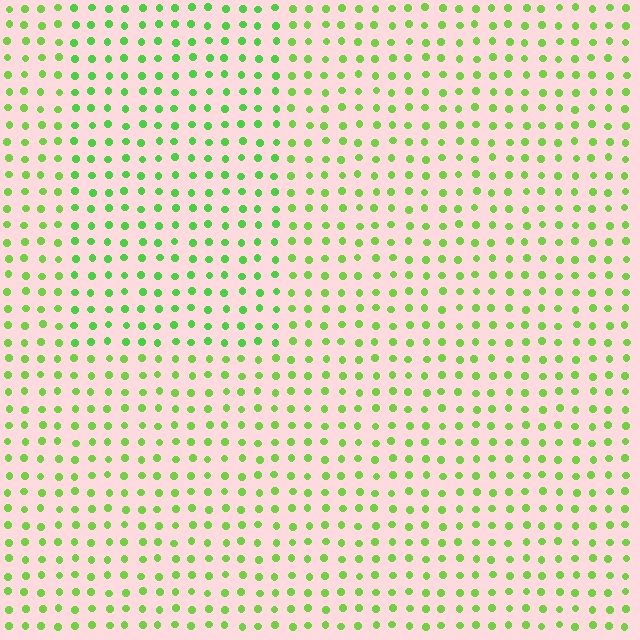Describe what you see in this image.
The image is filled with small lime elements in a uniform arrangement. A rectangle-shaped region is visible where the elements are tinted to a slightly different hue, forming a subtle color boundary.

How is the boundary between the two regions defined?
The boundary is defined purely by a slight shift in hue (about 16 degrees). Spacing, size, and orientation are identical on both sides.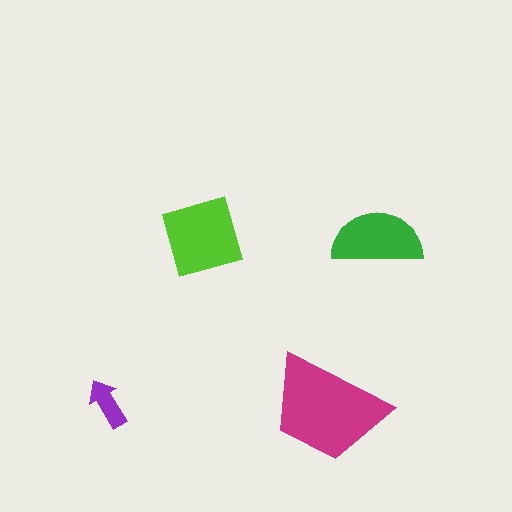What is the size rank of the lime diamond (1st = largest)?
2nd.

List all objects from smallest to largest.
The purple arrow, the green semicircle, the lime diamond, the magenta trapezoid.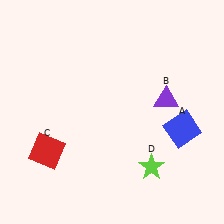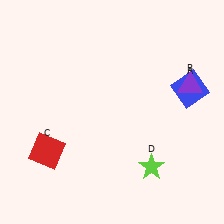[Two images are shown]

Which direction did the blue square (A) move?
The blue square (A) moved up.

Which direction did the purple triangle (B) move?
The purple triangle (B) moved right.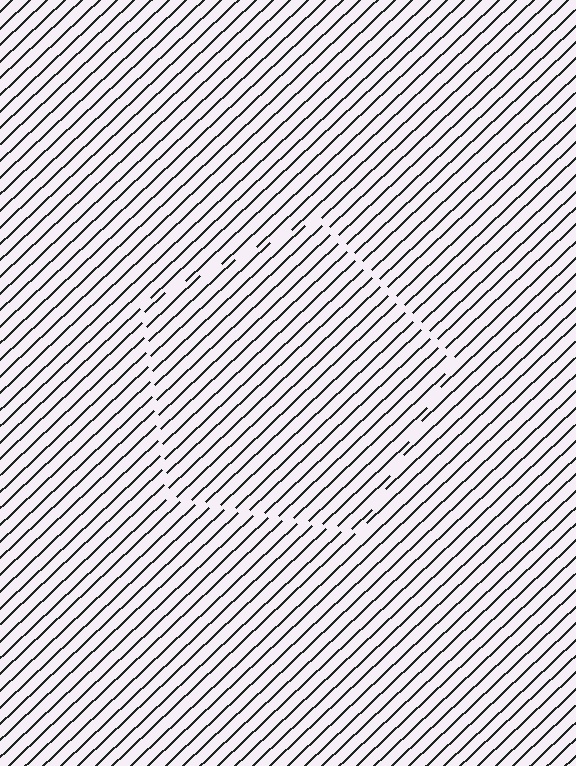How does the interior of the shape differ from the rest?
The interior of the shape contains the same grating, shifted by half a period — the contour is defined by the phase discontinuity where line-ends from the inner and outer gratings abut.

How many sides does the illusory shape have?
5 sides — the line-ends trace a pentagon.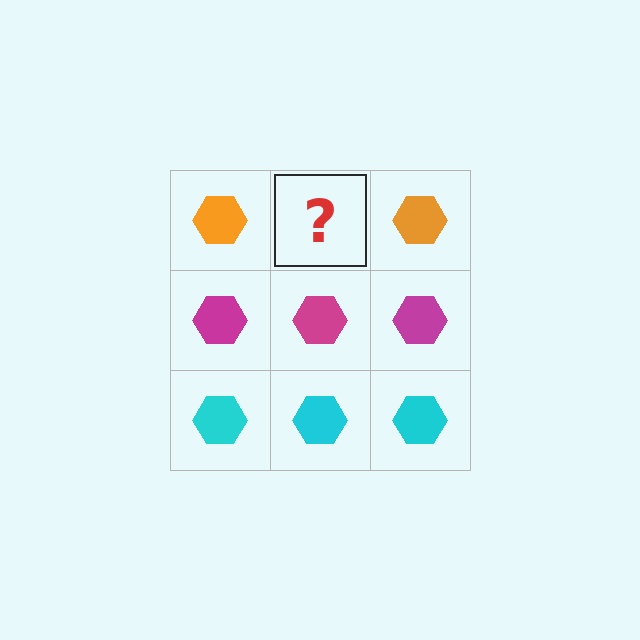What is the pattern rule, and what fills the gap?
The rule is that each row has a consistent color. The gap should be filled with an orange hexagon.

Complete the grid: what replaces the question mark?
The question mark should be replaced with an orange hexagon.